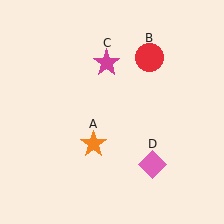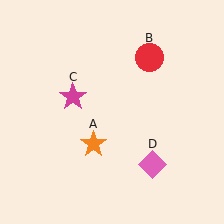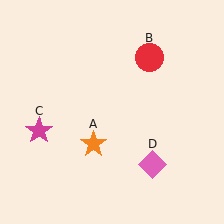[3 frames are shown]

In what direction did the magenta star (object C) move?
The magenta star (object C) moved down and to the left.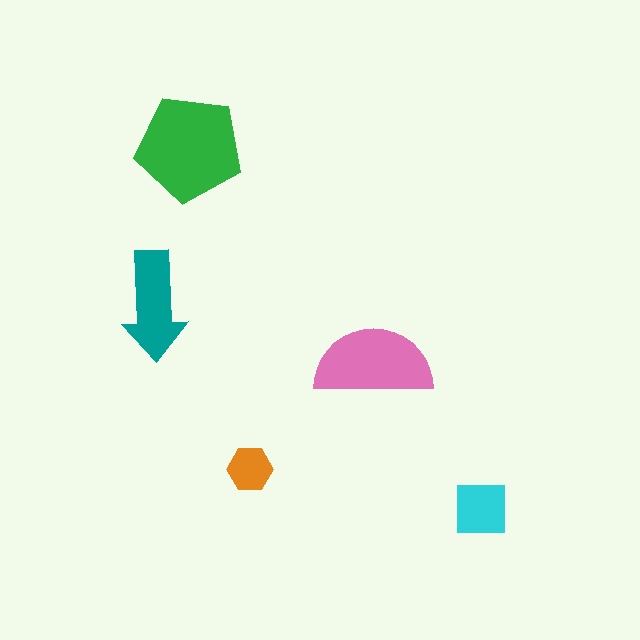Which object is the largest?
The green pentagon.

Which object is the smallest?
The orange hexagon.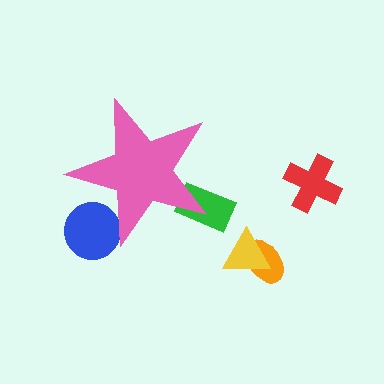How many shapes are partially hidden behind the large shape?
2 shapes are partially hidden.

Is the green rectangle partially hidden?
Yes, the green rectangle is partially hidden behind the pink star.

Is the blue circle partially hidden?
Yes, the blue circle is partially hidden behind the pink star.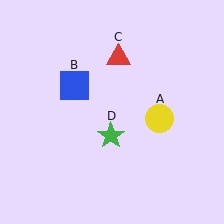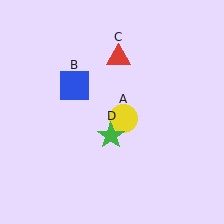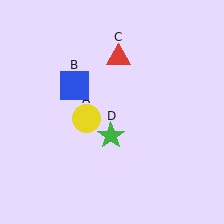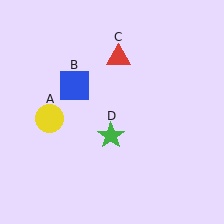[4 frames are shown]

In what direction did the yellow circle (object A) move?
The yellow circle (object A) moved left.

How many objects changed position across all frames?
1 object changed position: yellow circle (object A).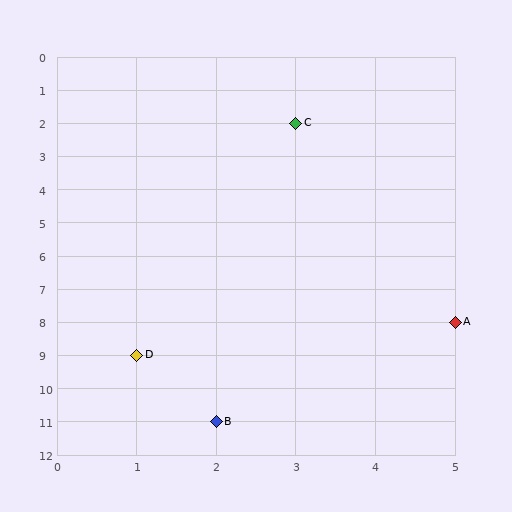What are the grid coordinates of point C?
Point C is at grid coordinates (3, 2).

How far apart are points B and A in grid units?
Points B and A are 3 columns and 3 rows apart (about 4.2 grid units diagonally).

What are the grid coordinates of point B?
Point B is at grid coordinates (2, 11).